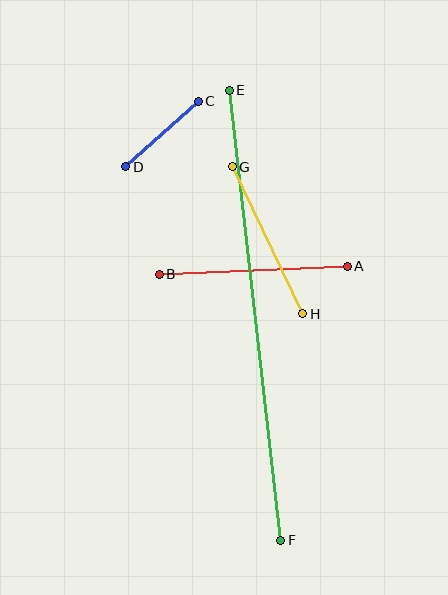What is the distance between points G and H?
The distance is approximately 163 pixels.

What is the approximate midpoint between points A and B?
The midpoint is at approximately (253, 270) pixels.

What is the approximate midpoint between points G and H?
The midpoint is at approximately (267, 240) pixels.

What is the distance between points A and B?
The distance is approximately 189 pixels.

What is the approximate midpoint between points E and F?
The midpoint is at approximately (255, 315) pixels.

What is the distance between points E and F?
The distance is approximately 453 pixels.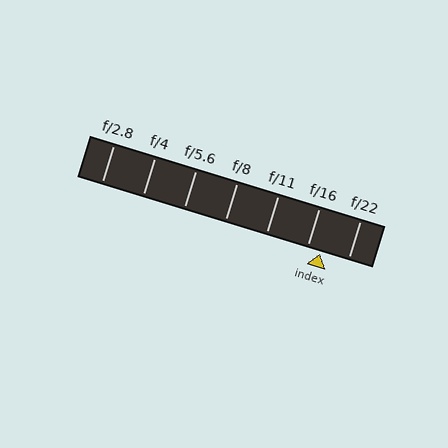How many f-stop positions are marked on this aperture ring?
There are 7 f-stop positions marked.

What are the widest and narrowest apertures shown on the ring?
The widest aperture shown is f/2.8 and the narrowest is f/22.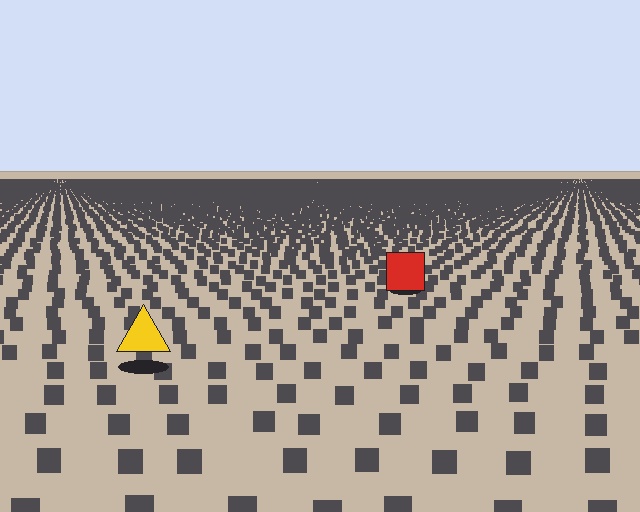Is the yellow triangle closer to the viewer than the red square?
Yes. The yellow triangle is closer — you can tell from the texture gradient: the ground texture is coarser near it.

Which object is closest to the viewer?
The yellow triangle is closest. The texture marks near it are larger and more spread out.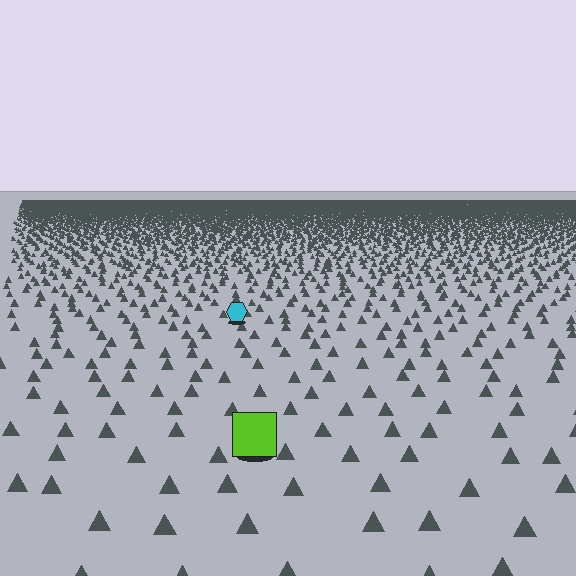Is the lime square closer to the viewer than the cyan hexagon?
Yes. The lime square is closer — you can tell from the texture gradient: the ground texture is coarser near it.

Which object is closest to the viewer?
The lime square is closest. The texture marks near it are larger and more spread out.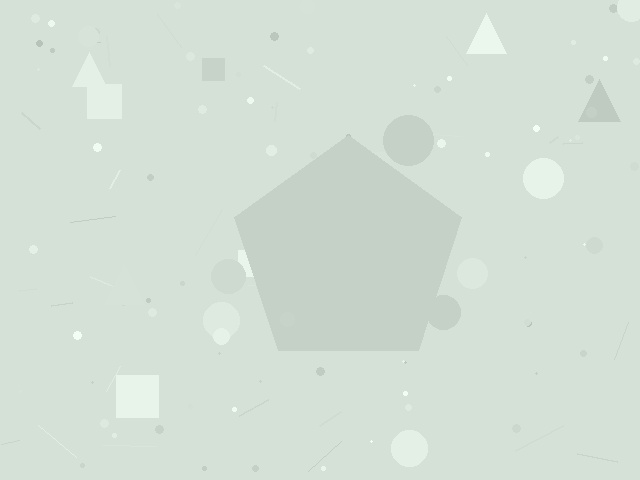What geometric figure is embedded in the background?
A pentagon is embedded in the background.